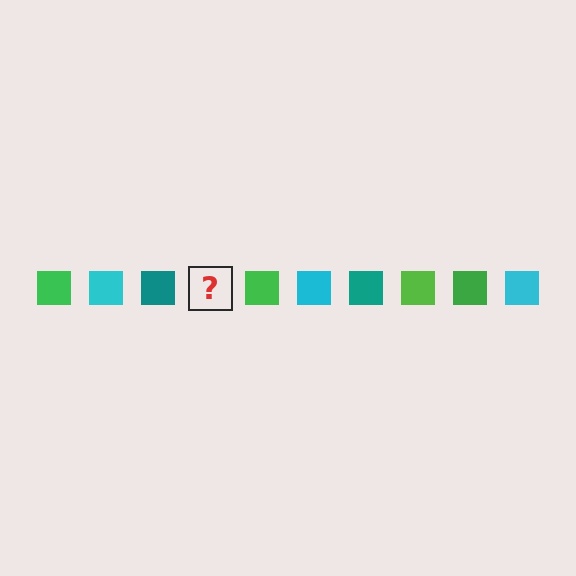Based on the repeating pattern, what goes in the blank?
The blank should be a lime square.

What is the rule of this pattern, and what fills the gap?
The rule is that the pattern cycles through green, cyan, teal, lime squares. The gap should be filled with a lime square.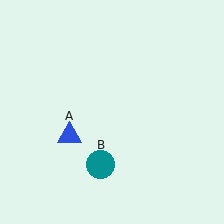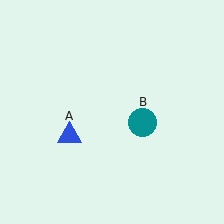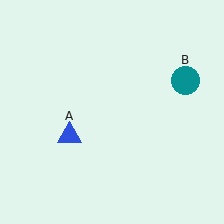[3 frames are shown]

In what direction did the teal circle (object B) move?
The teal circle (object B) moved up and to the right.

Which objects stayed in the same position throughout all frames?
Blue triangle (object A) remained stationary.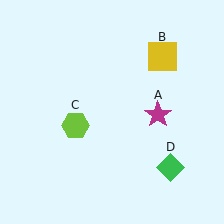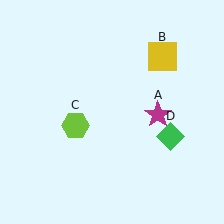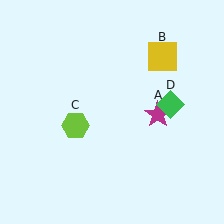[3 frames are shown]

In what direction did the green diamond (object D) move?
The green diamond (object D) moved up.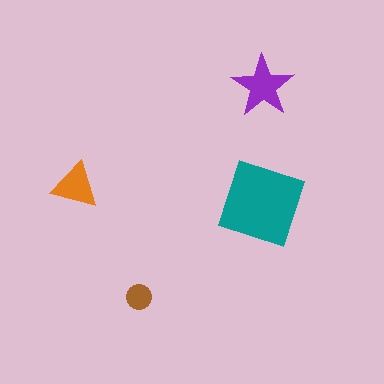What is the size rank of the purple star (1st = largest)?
2nd.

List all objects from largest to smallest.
The teal square, the purple star, the orange triangle, the brown circle.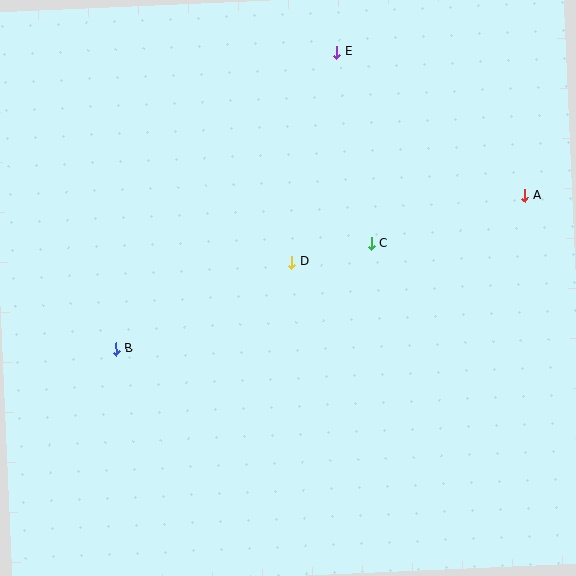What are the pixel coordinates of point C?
Point C is at (372, 244).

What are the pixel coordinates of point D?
Point D is at (292, 262).